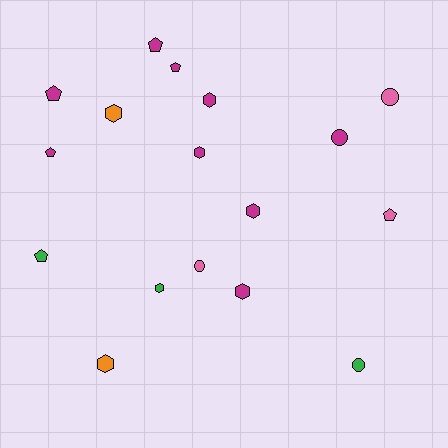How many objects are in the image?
There are 17 objects.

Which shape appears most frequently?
Hexagon, with 7 objects.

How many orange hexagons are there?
There are 2 orange hexagons.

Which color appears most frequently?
Magenta, with 9 objects.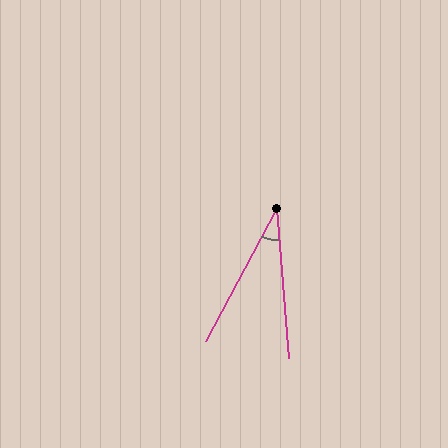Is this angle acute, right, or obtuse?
It is acute.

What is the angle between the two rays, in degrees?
Approximately 33 degrees.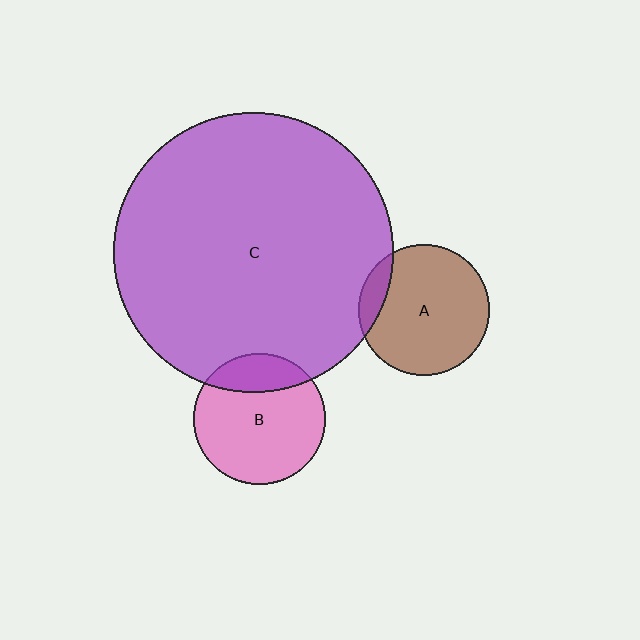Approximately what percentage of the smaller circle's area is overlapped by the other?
Approximately 10%.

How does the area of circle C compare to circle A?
Approximately 4.6 times.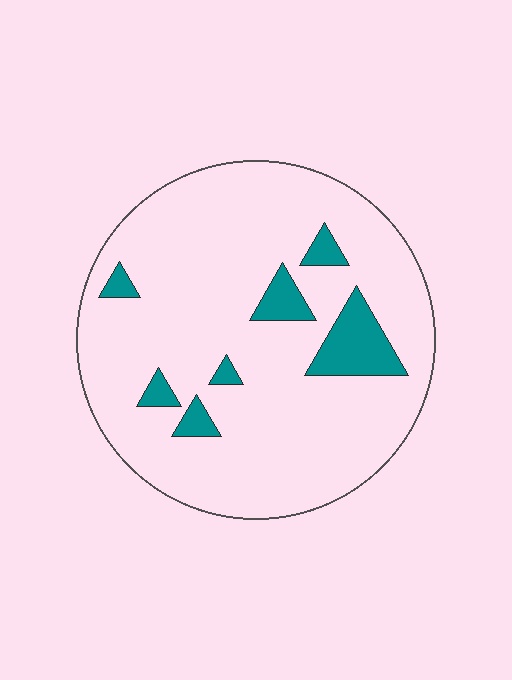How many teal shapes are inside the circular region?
7.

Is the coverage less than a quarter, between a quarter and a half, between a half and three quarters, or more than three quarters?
Less than a quarter.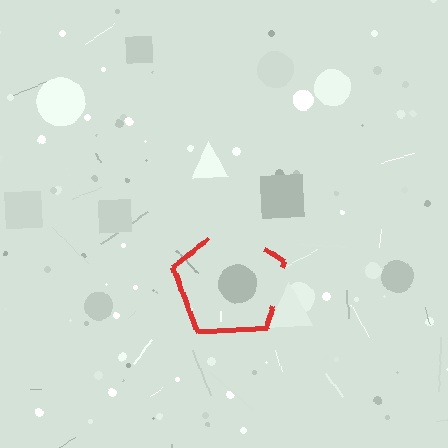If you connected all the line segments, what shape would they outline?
They would outline a pentagon.